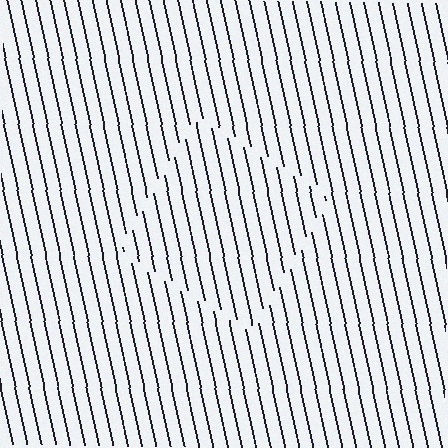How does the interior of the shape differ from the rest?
The interior of the shape contains the same grating, shifted by half a period — the contour is defined by the phase discontinuity where line-ends from the inner and outer gratings abut.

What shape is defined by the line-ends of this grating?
An illusory square. The interior of the shape contains the same grating, shifted by half a period — the contour is defined by the phase discontinuity where line-ends from the inner and outer gratings abut.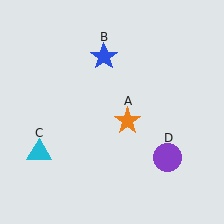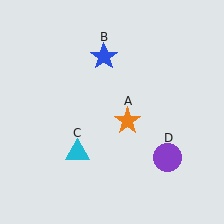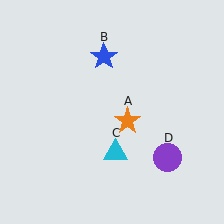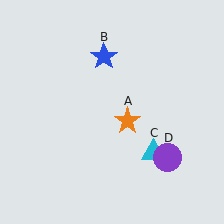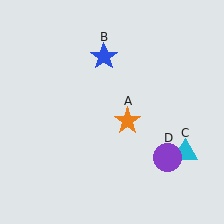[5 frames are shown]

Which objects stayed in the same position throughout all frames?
Orange star (object A) and blue star (object B) and purple circle (object D) remained stationary.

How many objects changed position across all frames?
1 object changed position: cyan triangle (object C).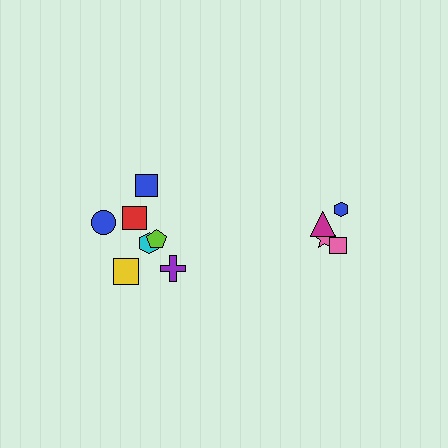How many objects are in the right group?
There are 4 objects.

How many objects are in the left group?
There are 7 objects.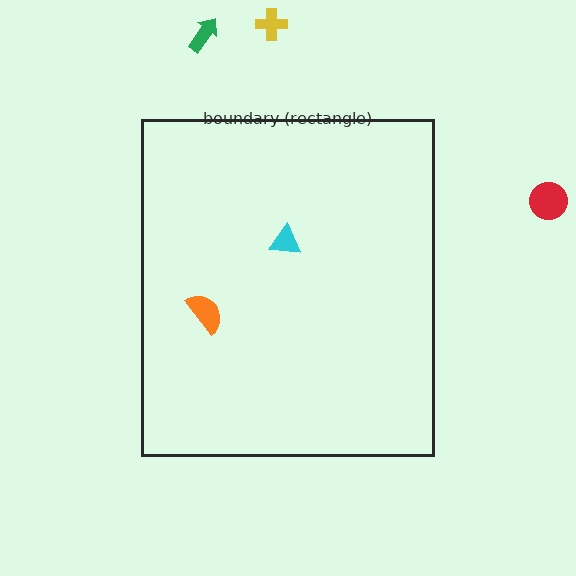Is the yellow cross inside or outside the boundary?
Outside.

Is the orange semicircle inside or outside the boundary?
Inside.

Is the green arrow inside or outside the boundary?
Outside.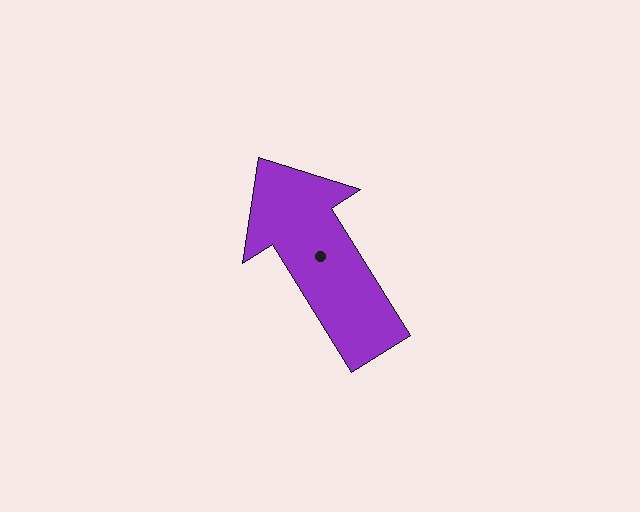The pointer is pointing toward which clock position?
Roughly 11 o'clock.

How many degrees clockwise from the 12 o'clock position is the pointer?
Approximately 328 degrees.